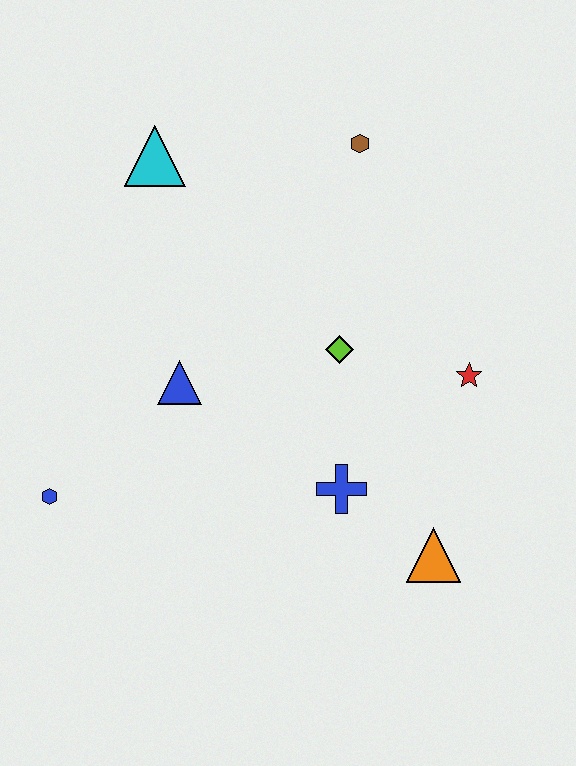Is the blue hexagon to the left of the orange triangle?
Yes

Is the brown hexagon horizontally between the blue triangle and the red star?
Yes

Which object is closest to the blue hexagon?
The blue triangle is closest to the blue hexagon.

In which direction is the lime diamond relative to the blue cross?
The lime diamond is above the blue cross.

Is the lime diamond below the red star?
No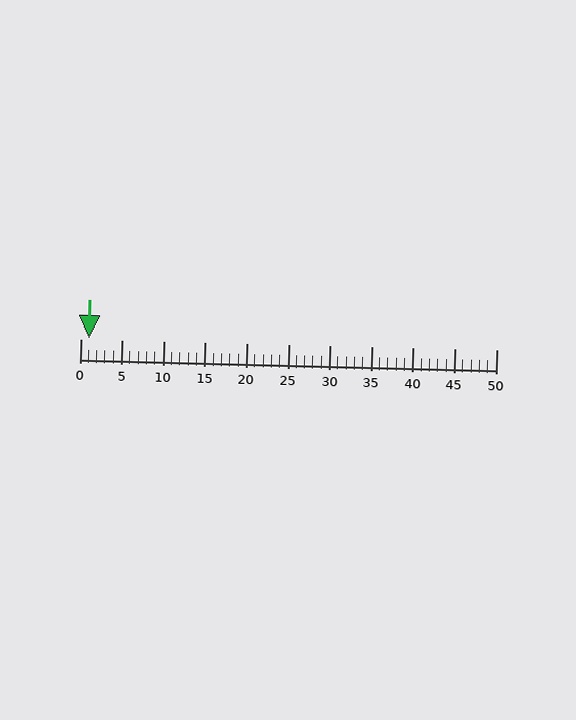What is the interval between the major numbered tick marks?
The major tick marks are spaced 5 units apart.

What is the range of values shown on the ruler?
The ruler shows values from 0 to 50.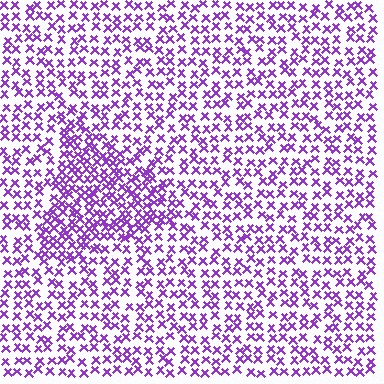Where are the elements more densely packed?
The elements are more densely packed inside the triangle boundary.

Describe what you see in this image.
The image contains small purple elements arranged at two different densities. A triangle-shaped region is visible where the elements are more densely packed than the surrounding area.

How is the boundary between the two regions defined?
The boundary is defined by a change in element density (approximately 1.8x ratio). All elements are the same color, size, and shape.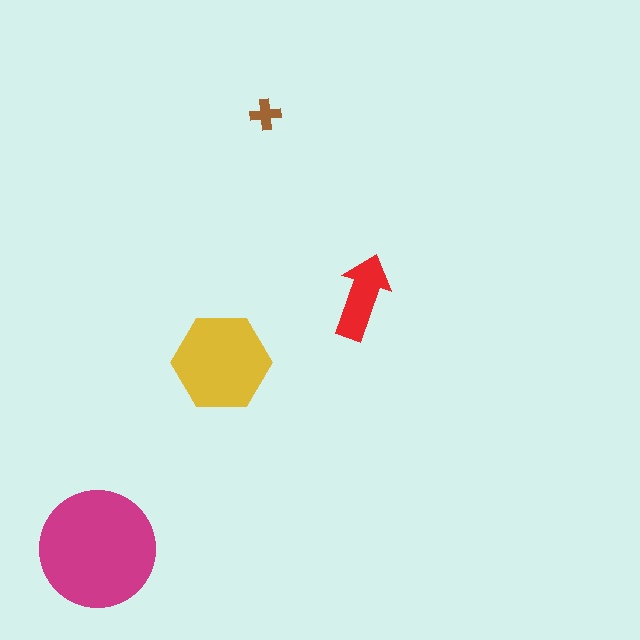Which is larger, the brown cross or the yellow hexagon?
The yellow hexagon.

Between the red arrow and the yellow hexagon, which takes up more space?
The yellow hexagon.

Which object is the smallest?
The brown cross.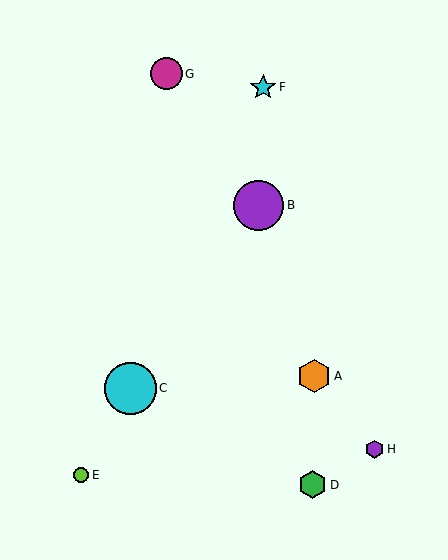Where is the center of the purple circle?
The center of the purple circle is at (258, 205).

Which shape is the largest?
The cyan circle (labeled C) is the largest.